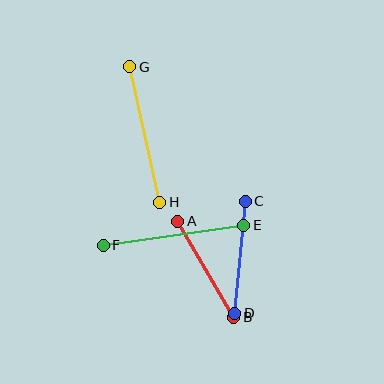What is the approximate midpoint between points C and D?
The midpoint is at approximately (240, 257) pixels.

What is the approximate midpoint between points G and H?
The midpoint is at approximately (145, 134) pixels.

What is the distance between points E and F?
The distance is approximately 142 pixels.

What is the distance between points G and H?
The distance is approximately 139 pixels.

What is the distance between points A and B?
The distance is approximately 111 pixels.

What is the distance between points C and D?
The distance is approximately 112 pixels.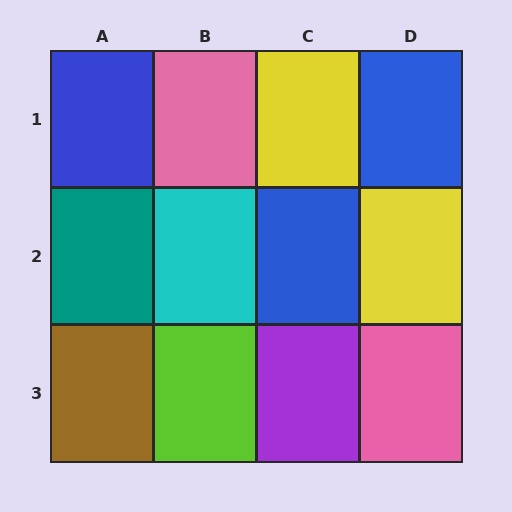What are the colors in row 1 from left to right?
Blue, pink, yellow, blue.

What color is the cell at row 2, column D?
Yellow.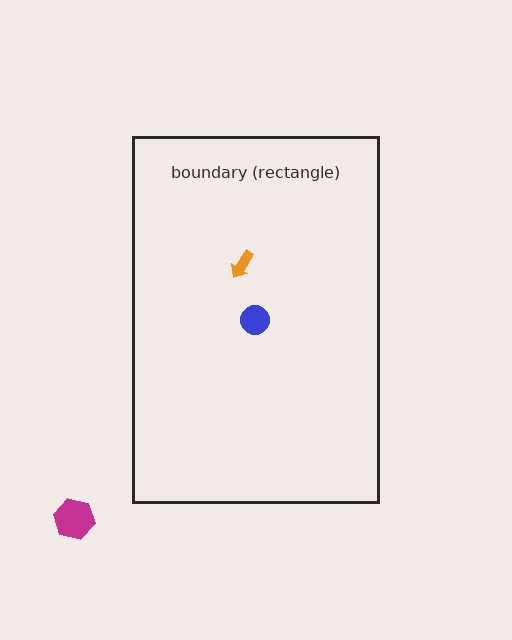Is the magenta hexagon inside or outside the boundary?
Outside.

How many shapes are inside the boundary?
2 inside, 1 outside.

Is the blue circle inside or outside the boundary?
Inside.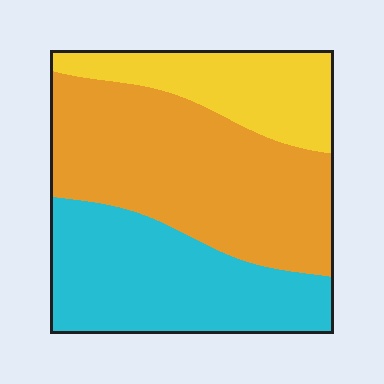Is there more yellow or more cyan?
Cyan.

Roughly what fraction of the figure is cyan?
Cyan takes up about one third (1/3) of the figure.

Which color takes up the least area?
Yellow, at roughly 20%.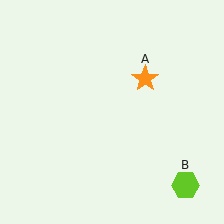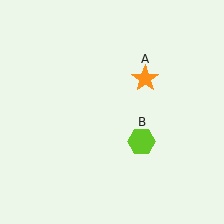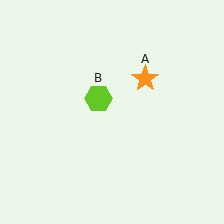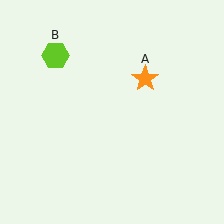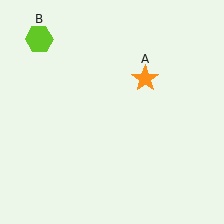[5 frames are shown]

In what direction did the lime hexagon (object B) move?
The lime hexagon (object B) moved up and to the left.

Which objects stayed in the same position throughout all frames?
Orange star (object A) remained stationary.